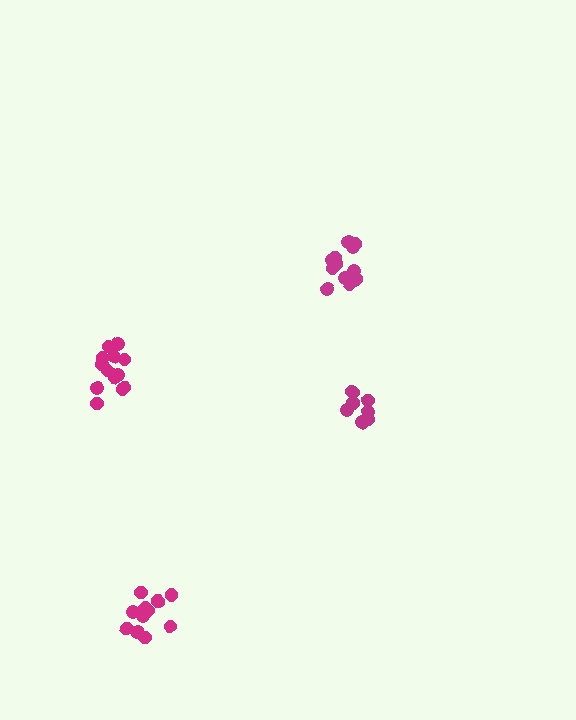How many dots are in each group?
Group 1: 13 dots, Group 2: 13 dots, Group 3: 9 dots, Group 4: 12 dots (47 total).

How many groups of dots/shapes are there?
There are 4 groups.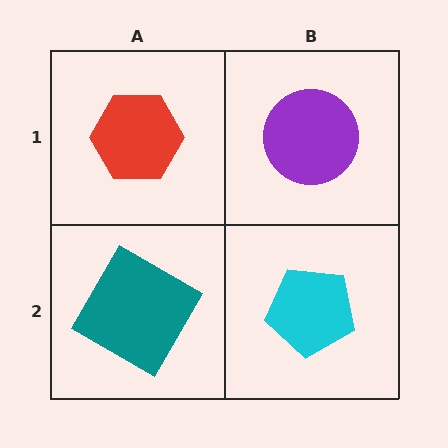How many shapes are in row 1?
2 shapes.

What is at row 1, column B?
A purple circle.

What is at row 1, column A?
A red hexagon.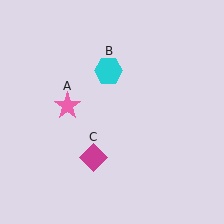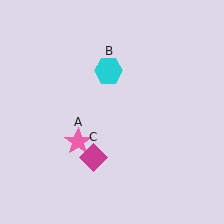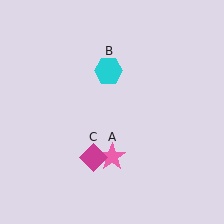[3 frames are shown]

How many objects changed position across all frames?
1 object changed position: pink star (object A).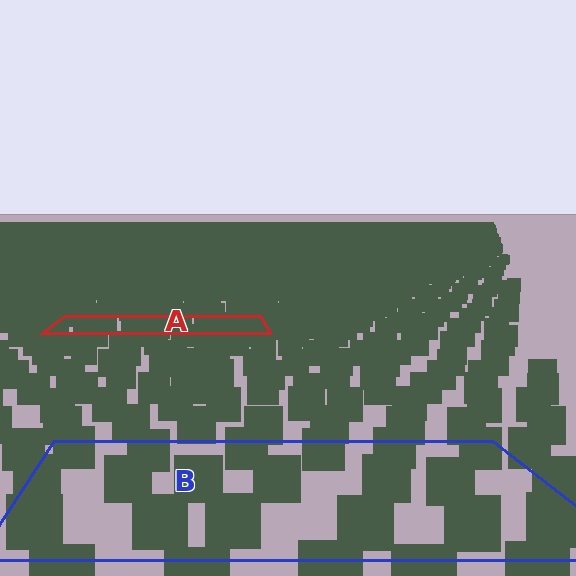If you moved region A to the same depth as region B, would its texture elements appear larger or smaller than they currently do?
They would appear larger. At a closer depth, the same texture elements are projected at a bigger on-screen size.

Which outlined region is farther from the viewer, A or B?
Region A is farther from the viewer — the texture elements inside it appear smaller and more densely packed.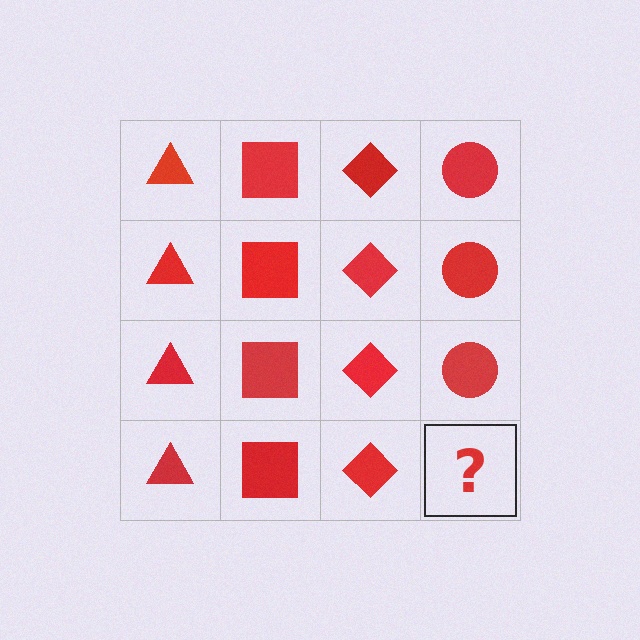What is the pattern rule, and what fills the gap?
The rule is that each column has a consistent shape. The gap should be filled with a red circle.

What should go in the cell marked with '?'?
The missing cell should contain a red circle.